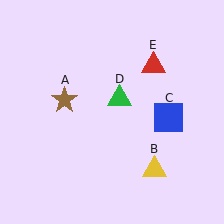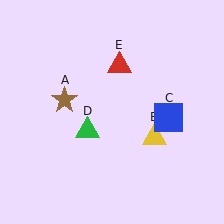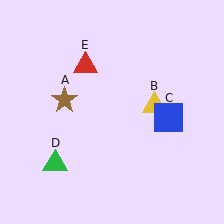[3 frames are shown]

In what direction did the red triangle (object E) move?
The red triangle (object E) moved left.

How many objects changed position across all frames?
3 objects changed position: yellow triangle (object B), green triangle (object D), red triangle (object E).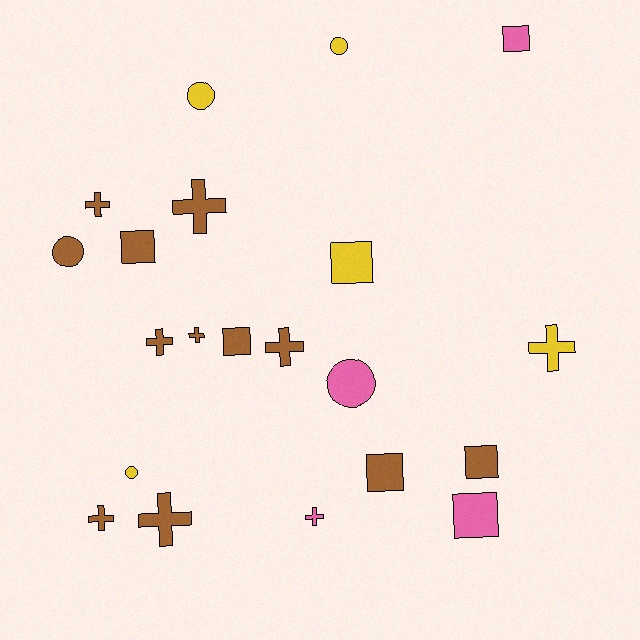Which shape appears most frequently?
Cross, with 9 objects.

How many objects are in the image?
There are 21 objects.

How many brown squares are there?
There are 4 brown squares.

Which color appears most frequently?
Brown, with 12 objects.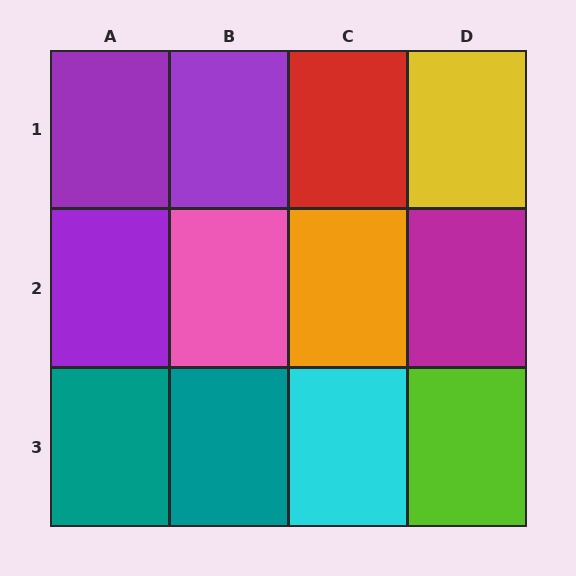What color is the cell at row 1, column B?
Purple.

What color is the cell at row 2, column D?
Magenta.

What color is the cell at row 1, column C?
Red.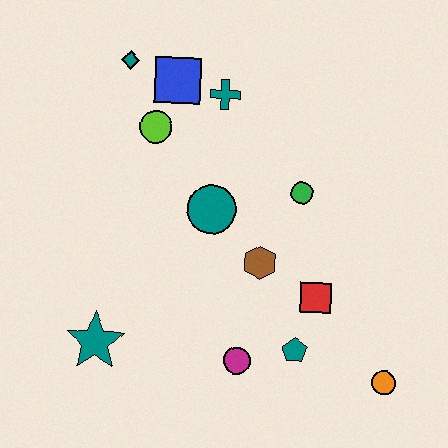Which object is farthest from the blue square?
The orange circle is farthest from the blue square.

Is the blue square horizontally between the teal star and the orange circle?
Yes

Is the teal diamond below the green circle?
No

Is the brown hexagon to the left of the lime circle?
No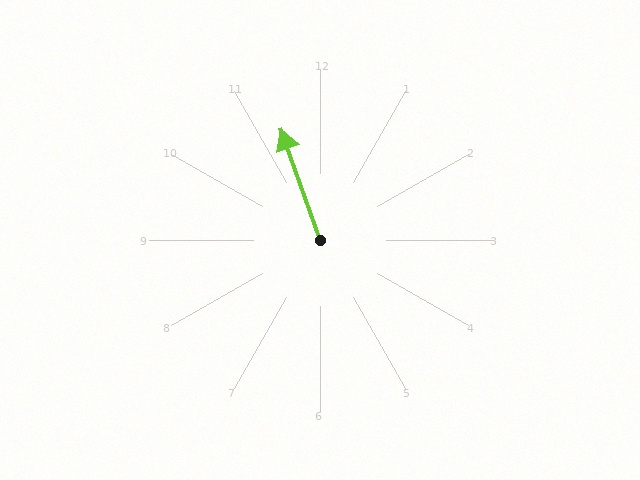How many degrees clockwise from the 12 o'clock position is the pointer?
Approximately 341 degrees.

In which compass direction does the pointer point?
North.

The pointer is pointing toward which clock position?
Roughly 11 o'clock.